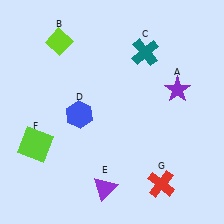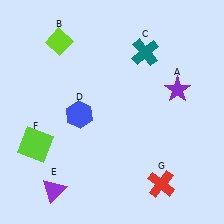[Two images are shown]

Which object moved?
The purple triangle (E) moved left.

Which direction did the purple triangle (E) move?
The purple triangle (E) moved left.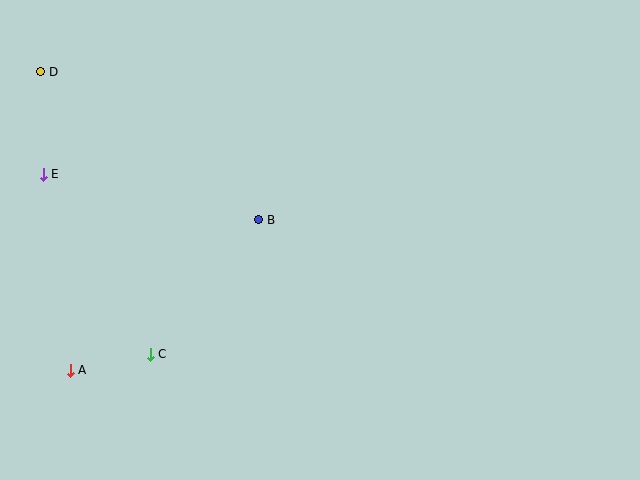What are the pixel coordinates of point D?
Point D is at (41, 72).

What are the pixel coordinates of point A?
Point A is at (70, 370).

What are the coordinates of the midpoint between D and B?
The midpoint between D and B is at (150, 146).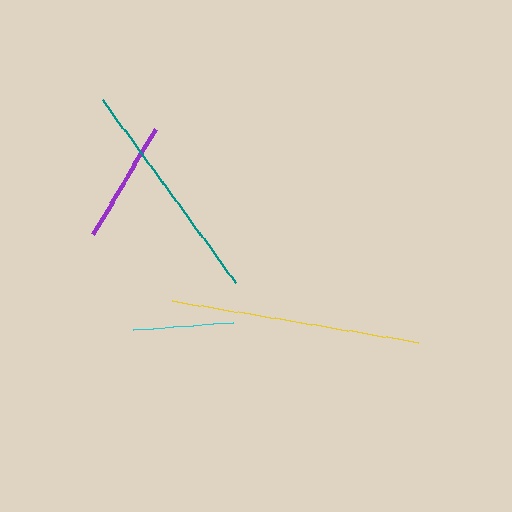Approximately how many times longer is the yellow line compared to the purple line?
The yellow line is approximately 2.0 times the length of the purple line.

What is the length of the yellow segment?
The yellow segment is approximately 249 pixels long.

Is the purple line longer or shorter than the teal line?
The teal line is longer than the purple line.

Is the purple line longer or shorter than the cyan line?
The purple line is longer than the cyan line.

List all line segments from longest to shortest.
From longest to shortest: yellow, teal, purple, cyan.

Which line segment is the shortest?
The cyan line is the shortest at approximately 100 pixels.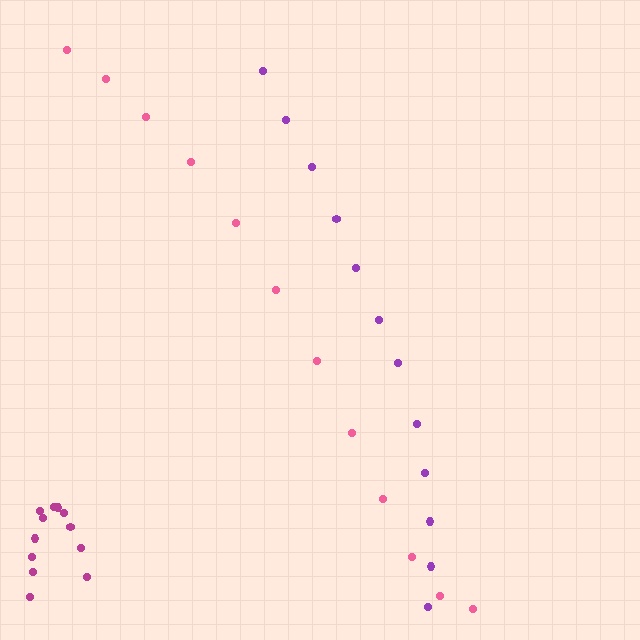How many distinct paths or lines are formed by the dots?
There are 3 distinct paths.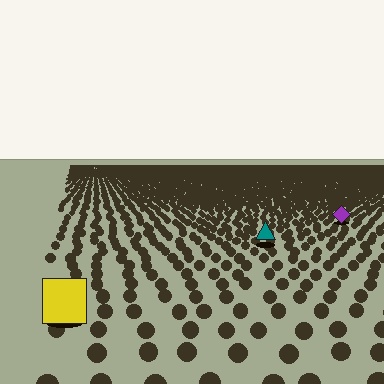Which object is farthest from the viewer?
The purple diamond is farthest from the viewer. It appears smaller and the ground texture around it is denser.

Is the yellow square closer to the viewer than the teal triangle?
Yes. The yellow square is closer — you can tell from the texture gradient: the ground texture is coarser near it.